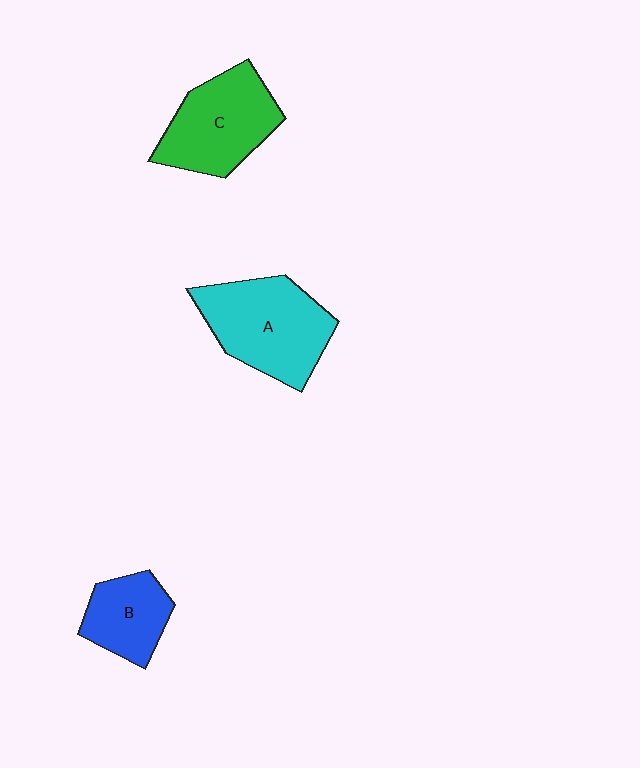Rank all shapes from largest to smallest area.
From largest to smallest: A (cyan), C (green), B (blue).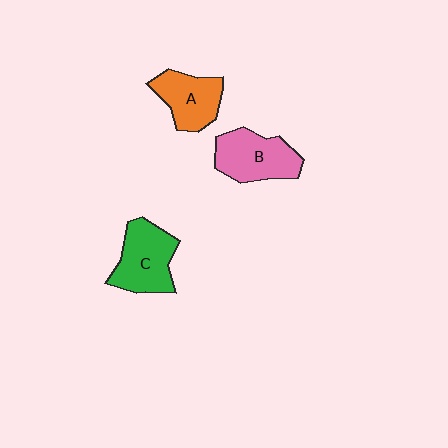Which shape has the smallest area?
Shape A (orange).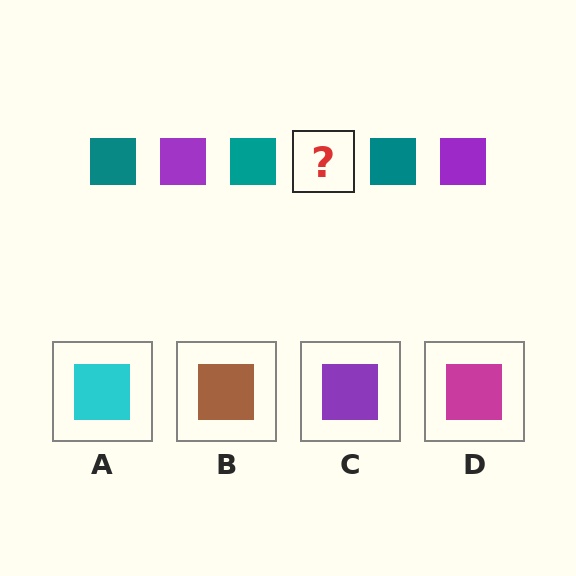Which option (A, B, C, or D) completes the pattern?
C.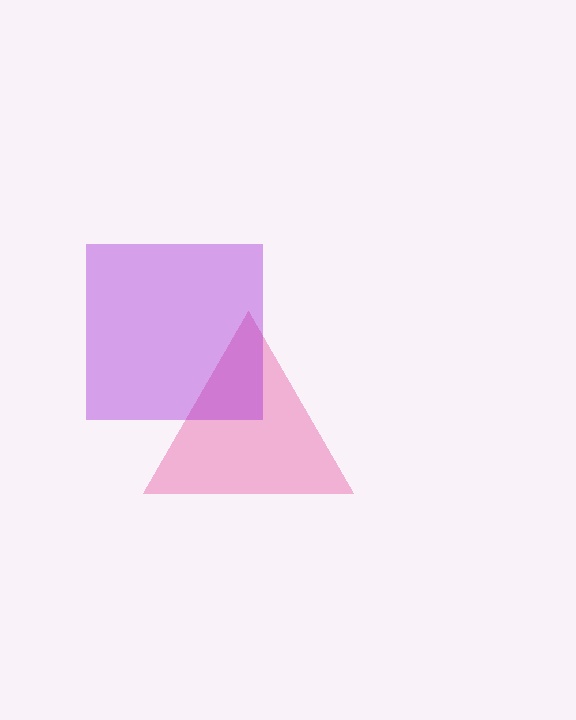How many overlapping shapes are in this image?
There are 2 overlapping shapes in the image.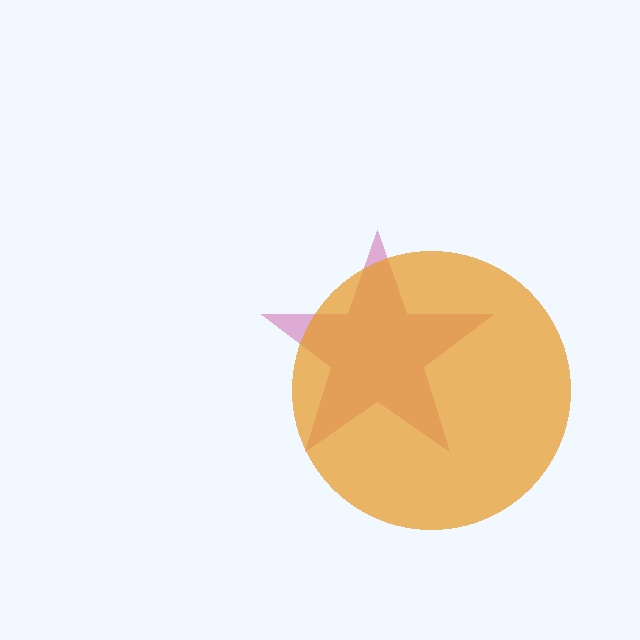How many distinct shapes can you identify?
There are 2 distinct shapes: a magenta star, an orange circle.